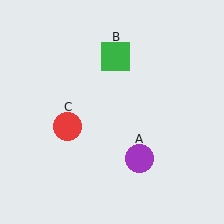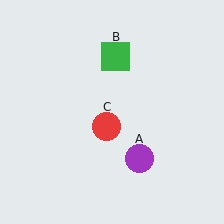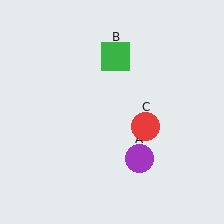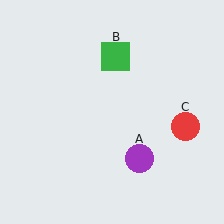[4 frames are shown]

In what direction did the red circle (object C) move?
The red circle (object C) moved right.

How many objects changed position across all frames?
1 object changed position: red circle (object C).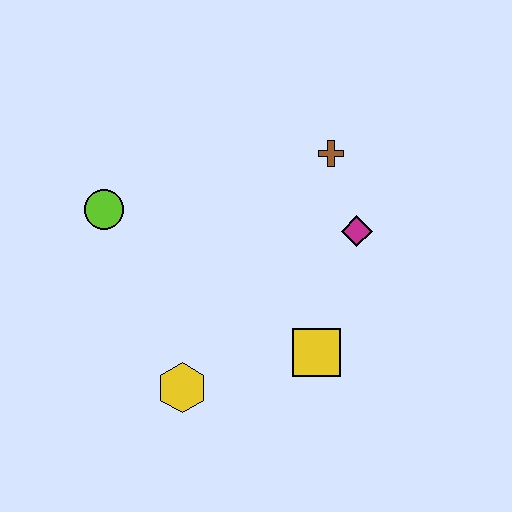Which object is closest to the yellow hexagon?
The yellow square is closest to the yellow hexagon.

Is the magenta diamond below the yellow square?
No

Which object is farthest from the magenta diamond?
The lime circle is farthest from the magenta diamond.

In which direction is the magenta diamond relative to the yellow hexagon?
The magenta diamond is to the right of the yellow hexagon.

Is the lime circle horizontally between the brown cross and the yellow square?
No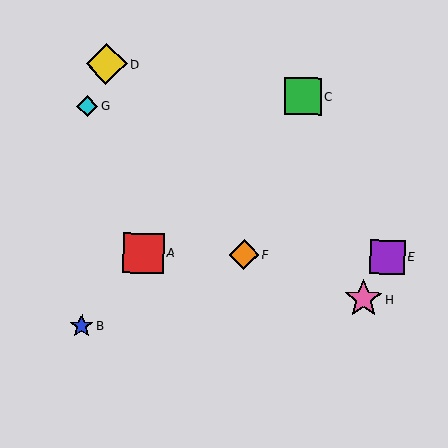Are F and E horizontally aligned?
Yes, both are at y≈255.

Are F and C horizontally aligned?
No, F is at y≈255 and C is at y≈96.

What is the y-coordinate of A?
Object A is at y≈253.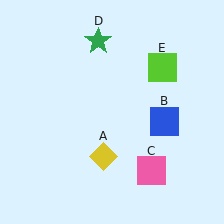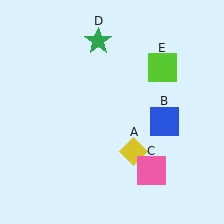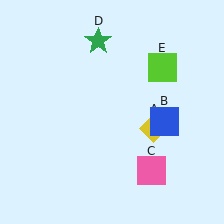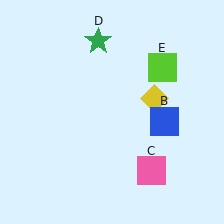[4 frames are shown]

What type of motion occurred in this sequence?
The yellow diamond (object A) rotated counterclockwise around the center of the scene.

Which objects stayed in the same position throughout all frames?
Blue square (object B) and pink square (object C) and green star (object D) and lime square (object E) remained stationary.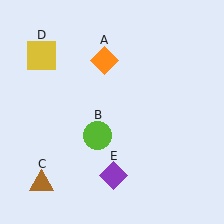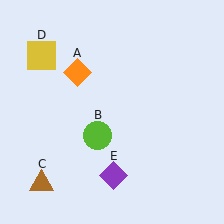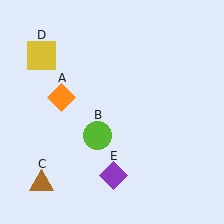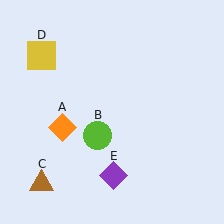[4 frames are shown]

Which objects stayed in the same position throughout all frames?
Lime circle (object B) and brown triangle (object C) and yellow square (object D) and purple diamond (object E) remained stationary.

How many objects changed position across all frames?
1 object changed position: orange diamond (object A).